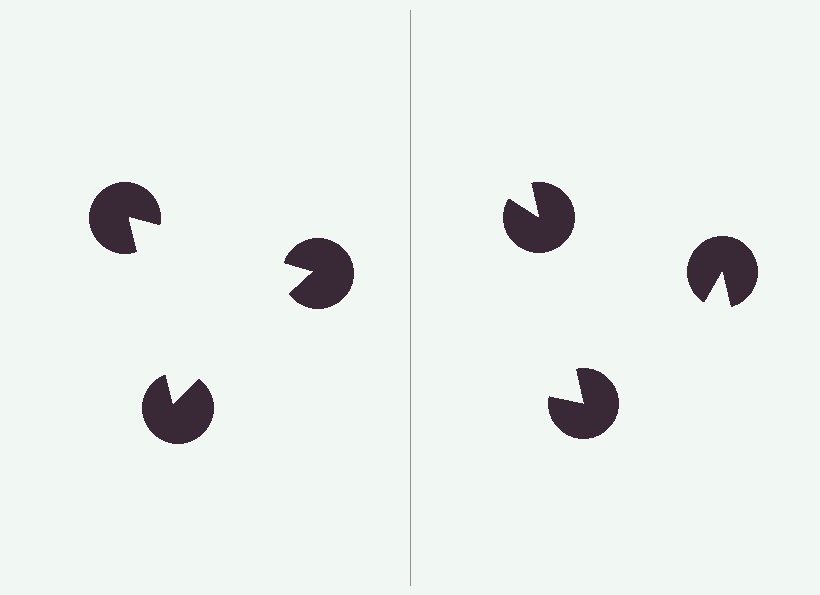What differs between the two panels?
The pac-man discs are positioned identically on both sides; only the wedge orientations differ. On the left they align to a triangle; on the right they are misaligned.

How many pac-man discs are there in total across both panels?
6 — 3 on each side.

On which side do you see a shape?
An illusory triangle appears on the left side. On the right side the wedge cuts are rotated, so no coherent shape forms.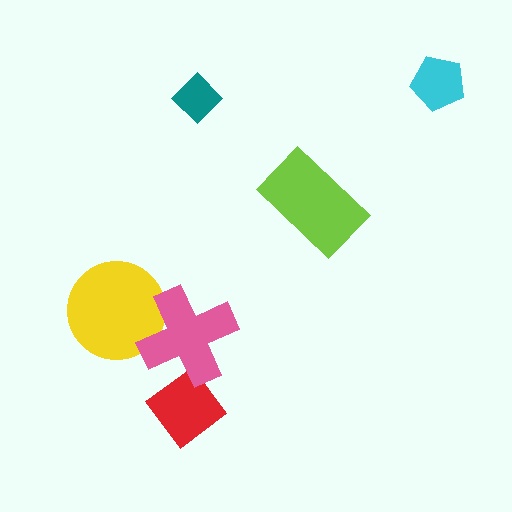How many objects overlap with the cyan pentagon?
0 objects overlap with the cyan pentagon.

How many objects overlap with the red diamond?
0 objects overlap with the red diamond.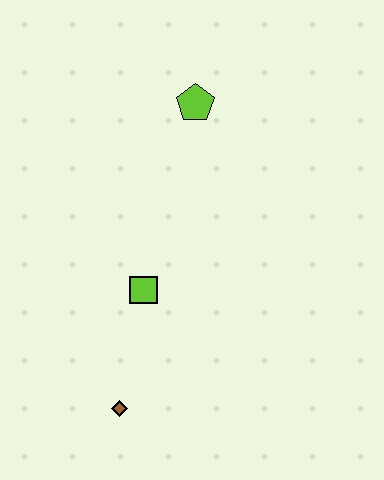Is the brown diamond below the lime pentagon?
Yes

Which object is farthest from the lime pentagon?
The brown diamond is farthest from the lime pentagon.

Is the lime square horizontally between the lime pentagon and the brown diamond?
Yes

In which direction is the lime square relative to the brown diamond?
The lime square is above the brown diamond.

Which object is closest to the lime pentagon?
The lime square is closest to the lime pentagon.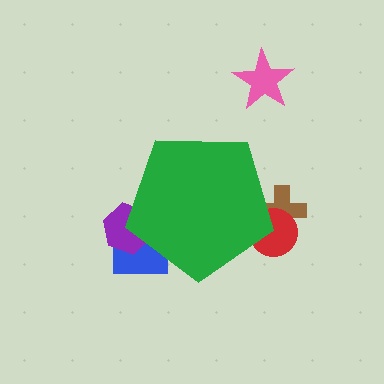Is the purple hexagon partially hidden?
Yes, the purple hexagon is partially hidden behind the green pentagon.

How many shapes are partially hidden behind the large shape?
4 shapes are partially hidden.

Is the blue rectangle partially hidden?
Yes, the blue rectangle is partially hidden behind the green pentagon.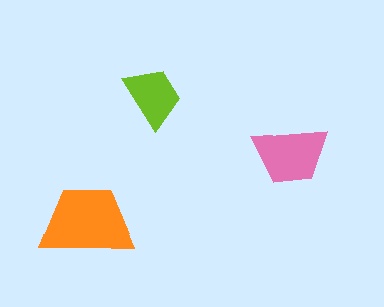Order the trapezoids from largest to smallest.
the orange one, the pink one, the lime one.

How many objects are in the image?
There are 3 objects in the image.